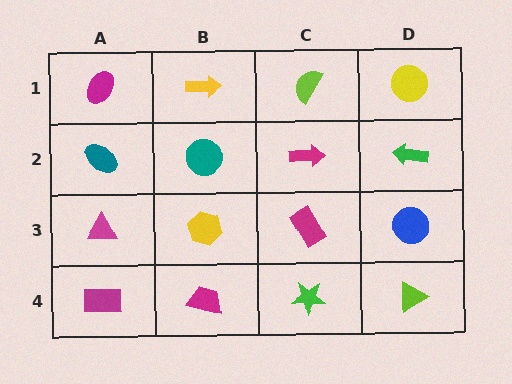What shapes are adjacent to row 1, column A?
A teal ellipse (row 2, column A), a yellow arrow (row 1, column B).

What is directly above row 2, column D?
A yellow circle.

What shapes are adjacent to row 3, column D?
A green arrow (row 2, column D), a lime triangle (row 4, column D), a magenta rectangle (row 3, column C).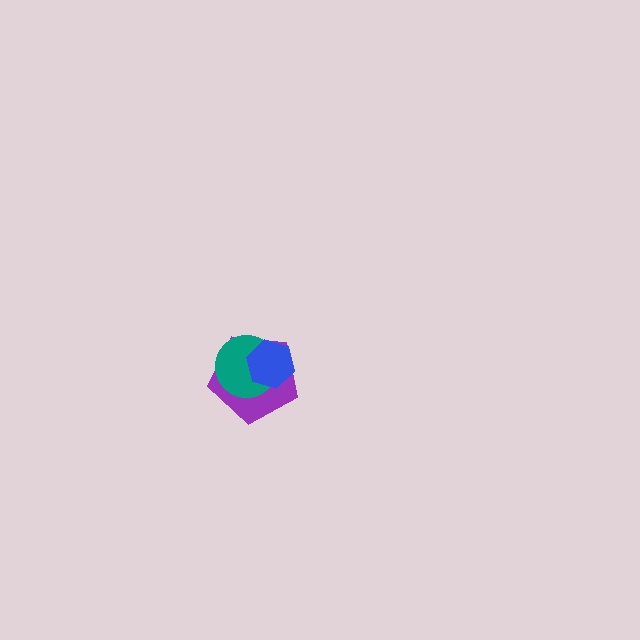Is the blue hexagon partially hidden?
No, no other shape covers it.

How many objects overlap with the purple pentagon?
2 objects overlap with the purple pentagon.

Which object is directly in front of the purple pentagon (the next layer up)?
The teal circle is directly in front of the purple pentagon.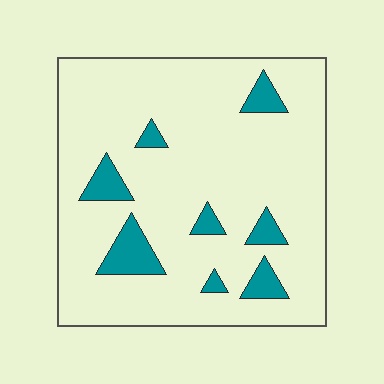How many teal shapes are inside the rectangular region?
8.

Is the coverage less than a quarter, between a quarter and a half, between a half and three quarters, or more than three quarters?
Less than a quarter.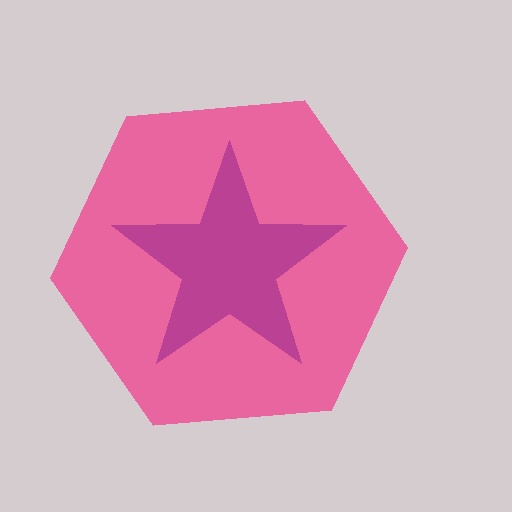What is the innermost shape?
The magenta star.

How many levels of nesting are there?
2.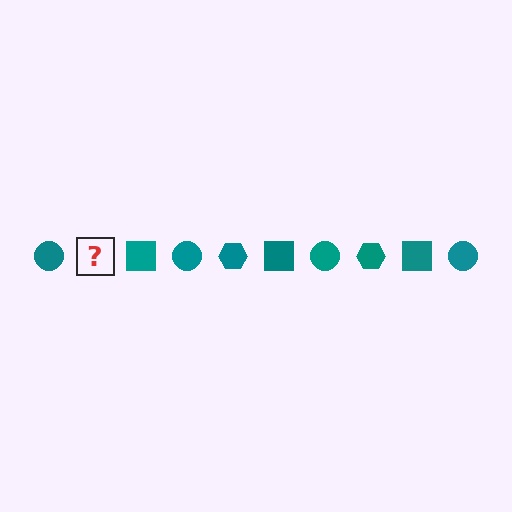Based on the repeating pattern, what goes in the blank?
The blank should be a teal hexagon.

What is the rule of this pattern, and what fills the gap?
The rule is that the pattern cycles through circle, hexagon, square shapes in teal. The gap should be filled with a teal hexagon.